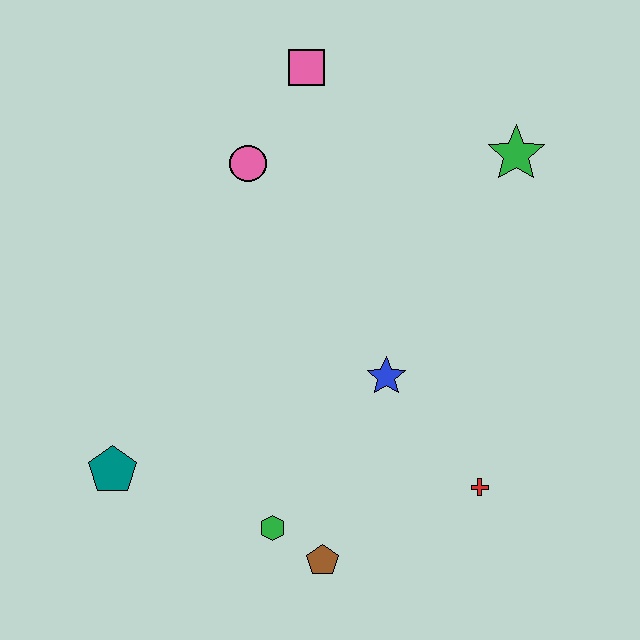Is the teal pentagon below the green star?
Yes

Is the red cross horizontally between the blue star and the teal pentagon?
No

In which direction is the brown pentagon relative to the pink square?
The brown pentagon is below the pink square.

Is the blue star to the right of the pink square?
Yes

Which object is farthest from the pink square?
The brown pentagon is farthest from the pink square.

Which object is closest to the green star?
The pink square is closest to the green star.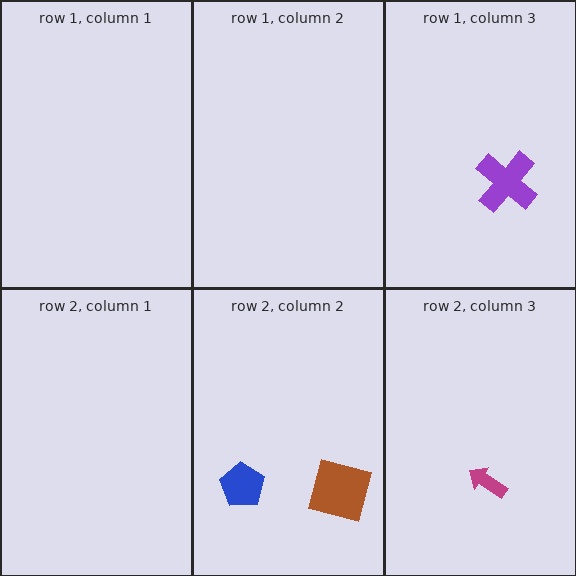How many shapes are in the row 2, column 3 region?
1.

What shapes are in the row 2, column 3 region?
The magenta arrow.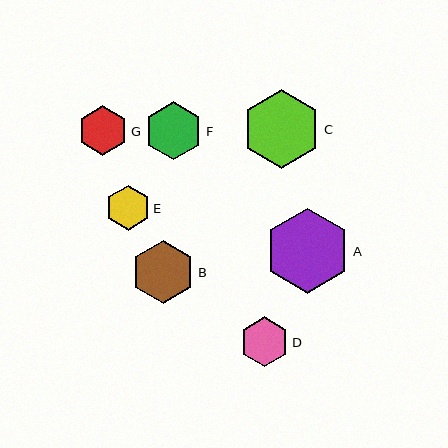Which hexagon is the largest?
Hexagon A is the largest with a size of approximately 85 pixels.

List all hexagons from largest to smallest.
From largest to smallest: A, C, B, F, G, D, E.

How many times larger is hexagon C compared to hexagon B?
Hexagon C is approximately 1.2 times the size of hexagon B.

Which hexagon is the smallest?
Hexagon E is the smallest with a size of approximately 45 pixels.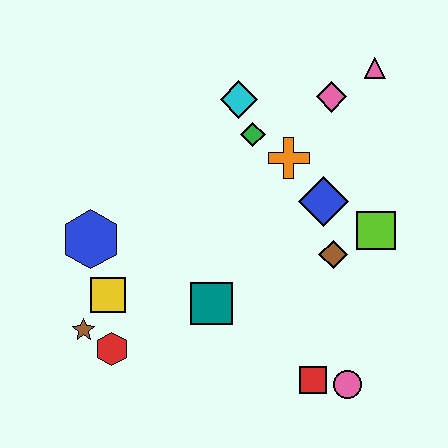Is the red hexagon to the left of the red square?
Yes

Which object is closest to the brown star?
The red hexagon is closest to the brown star.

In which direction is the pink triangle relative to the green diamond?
The pink triangle is to the right of the green diamond.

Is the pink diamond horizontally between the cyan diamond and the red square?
No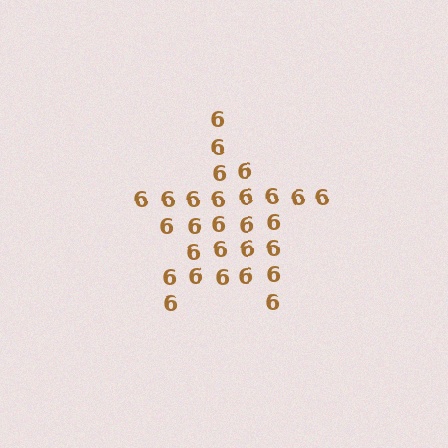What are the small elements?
The small elements are digit 6's.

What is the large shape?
The large shape is a star.